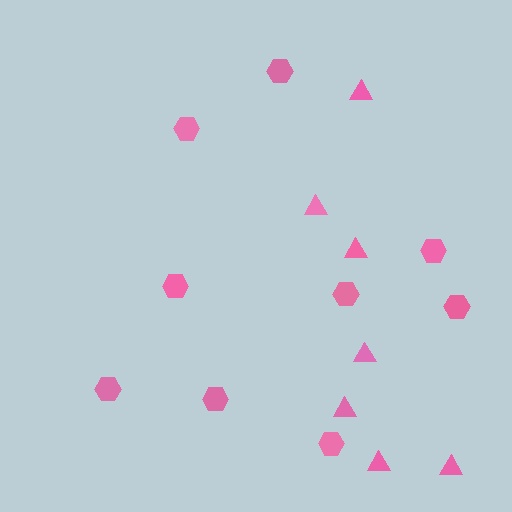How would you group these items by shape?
There are 2 groups: one group of triangles (7) and one group of hexagons (9).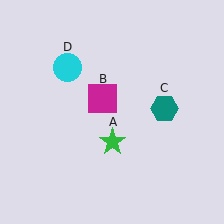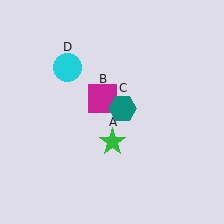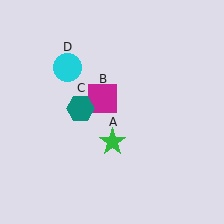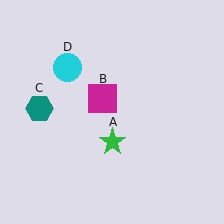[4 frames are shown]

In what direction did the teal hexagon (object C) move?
The teal hexagon (object C) moved left.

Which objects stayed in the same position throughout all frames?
Green star (object A) and magenta square (object B) and cyan circle (object D) remained stationary.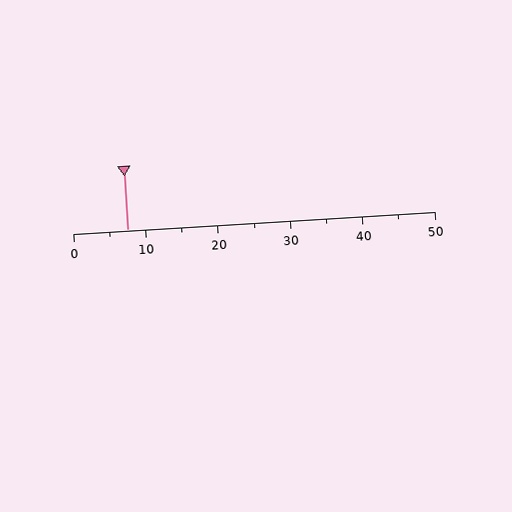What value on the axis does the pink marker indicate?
The marker indicates approximately 7.5.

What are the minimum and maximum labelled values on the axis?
The axis runs from 0 to 50.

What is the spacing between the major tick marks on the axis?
The major ticks are spaced 10 apart.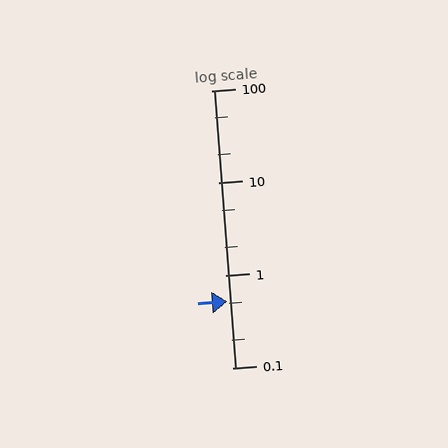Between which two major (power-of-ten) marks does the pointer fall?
The pointer is between 0.1 and 1.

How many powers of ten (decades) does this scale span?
The scale spans 3 decades, from 0.1 to 100.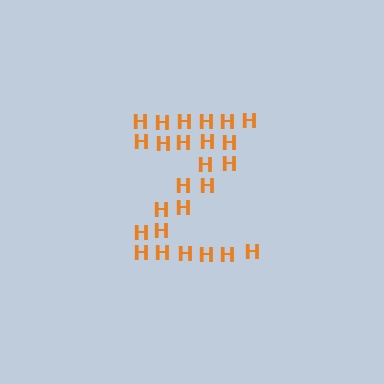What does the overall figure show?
The overall figure shows the letter Z.